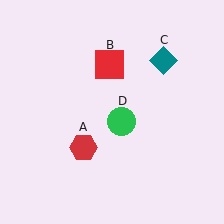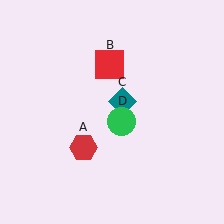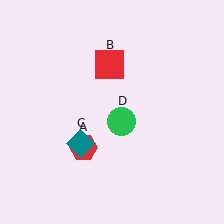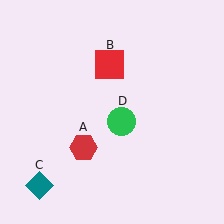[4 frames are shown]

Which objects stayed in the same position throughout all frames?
Red hexagon (object A) and red square (object B) and green circle (object D) remained stationary.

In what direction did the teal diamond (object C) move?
The teal diamond (object C) moved down and to the left.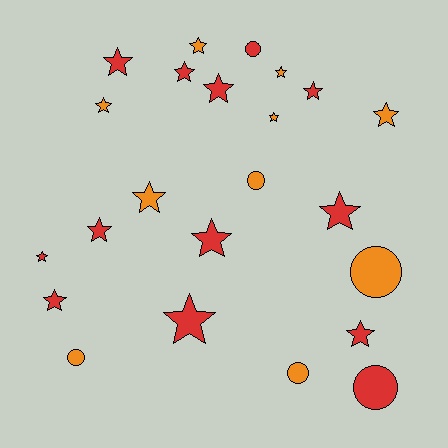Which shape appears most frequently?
Star, with 17 objects.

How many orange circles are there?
There are 4 orange circles.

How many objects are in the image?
There are 23 objects.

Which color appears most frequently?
Red, with 13 objects.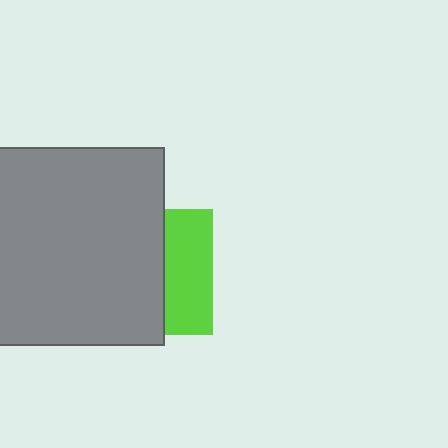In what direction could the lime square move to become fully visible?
The lime square could move right. That would shift it out from behind the gray square entirely.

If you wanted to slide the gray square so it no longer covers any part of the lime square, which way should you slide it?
Slide it left — that is the most direct way to separate the two shapes.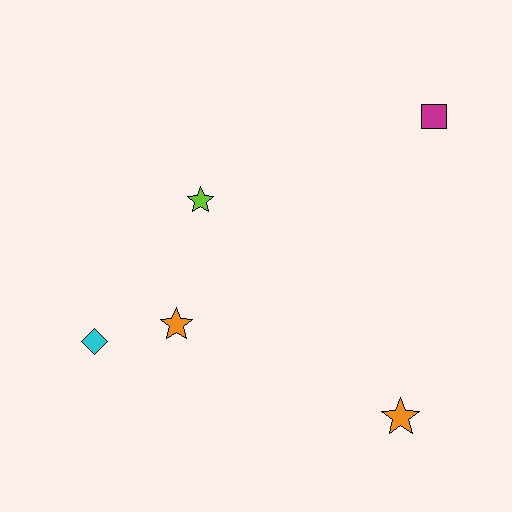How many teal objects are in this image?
There are no teal objects.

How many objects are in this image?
There are 5 objects.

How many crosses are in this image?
There are no crosses.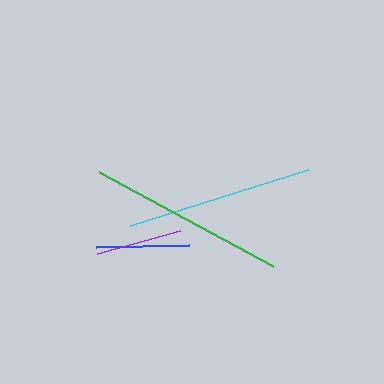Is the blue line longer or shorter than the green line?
The green line is longer than the blue line.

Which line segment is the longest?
The green line is the longest at approximately 198 pixels.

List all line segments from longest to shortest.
From longest to shortest: green, cyan, blue, purple.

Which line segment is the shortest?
The purple line is the shortest at approximately 86 pixels.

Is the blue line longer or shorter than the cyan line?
The cyan line is longer than the blue line.